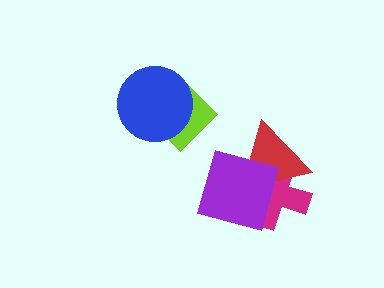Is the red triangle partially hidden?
Yes, it is partially covered by another shape.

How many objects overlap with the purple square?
2 objects overlap with the purple square.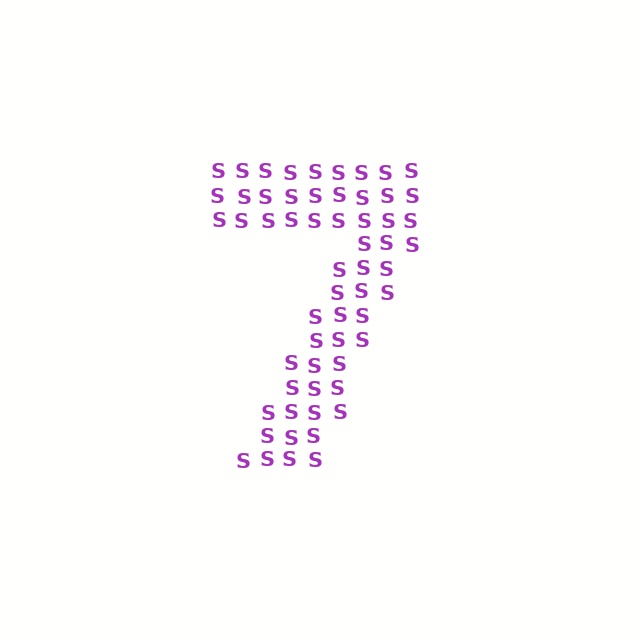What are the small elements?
The small elements are letter S's.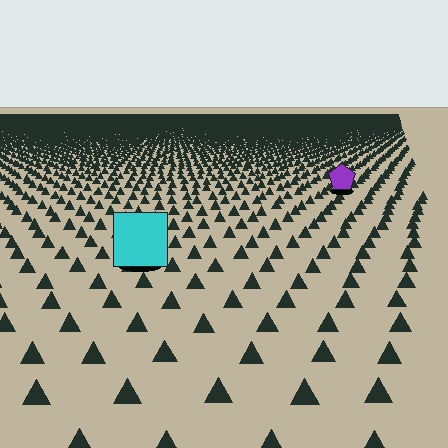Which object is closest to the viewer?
The cyan square is closest. The texture marks near it are larger and more spread out.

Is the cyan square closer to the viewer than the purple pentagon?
Yes. The cyan square is closer — you can tell from the texture gradient: the ground texture is coarser near it.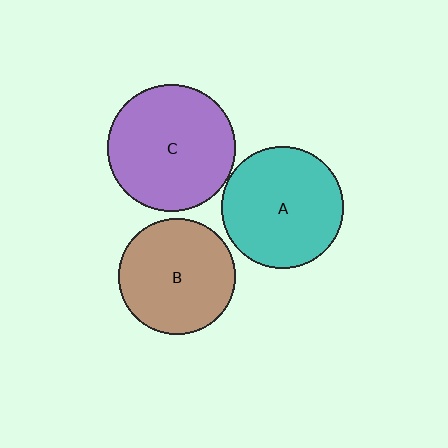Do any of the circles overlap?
No, none of the circles overlap.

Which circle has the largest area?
Circle C (purple).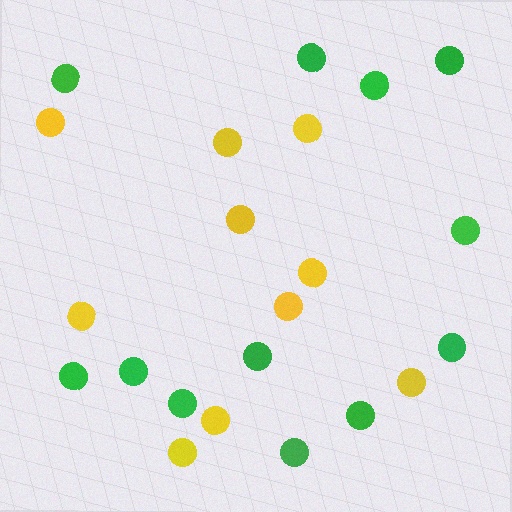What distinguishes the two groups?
There are 2 groups: one group of green circles (12) and one group of yellow circles (10).